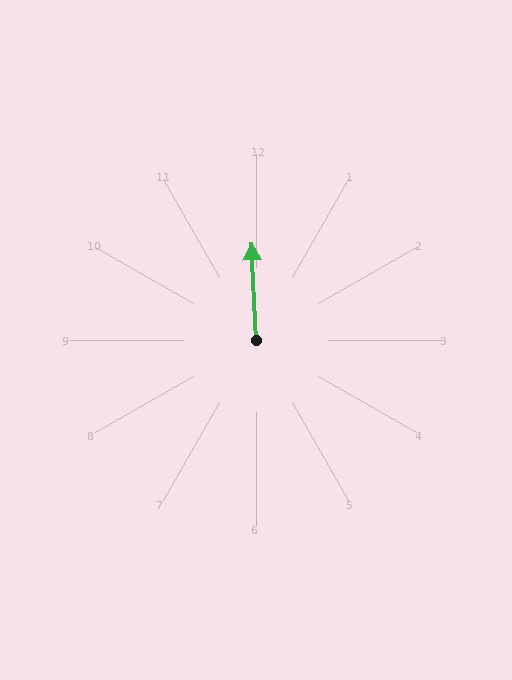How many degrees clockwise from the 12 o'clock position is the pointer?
Approximately 357 degrees.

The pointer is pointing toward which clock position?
Roughly 12 o'clock.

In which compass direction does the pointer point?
North.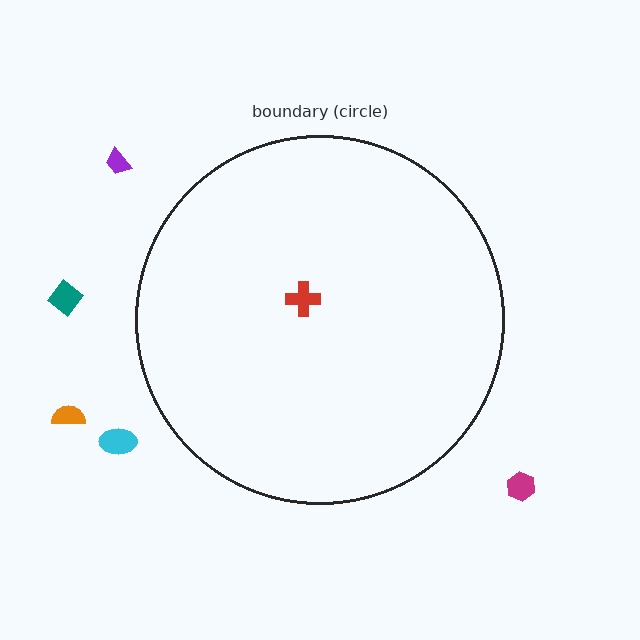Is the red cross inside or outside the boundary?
Inside.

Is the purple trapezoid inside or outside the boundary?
Outside.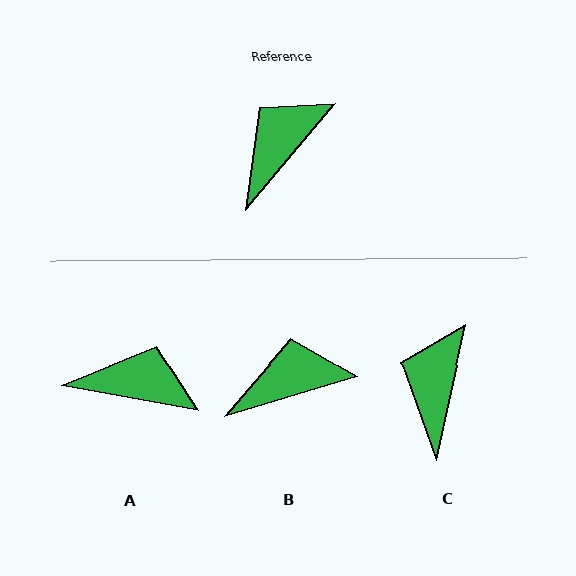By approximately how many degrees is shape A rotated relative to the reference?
Approximately 60 degrees clockwise.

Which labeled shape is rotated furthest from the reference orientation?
A, about 60 degrees away.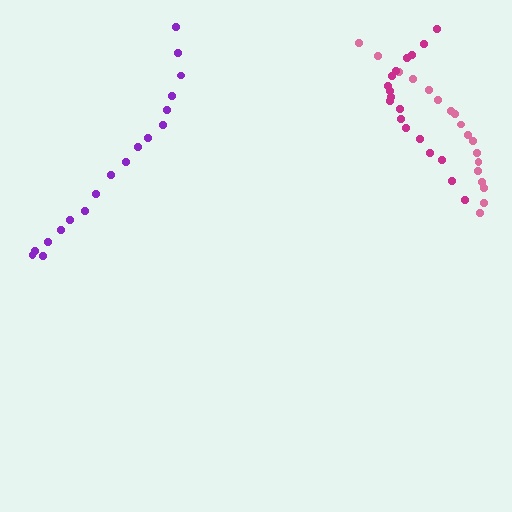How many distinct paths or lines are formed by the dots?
There are 3 distinct paths.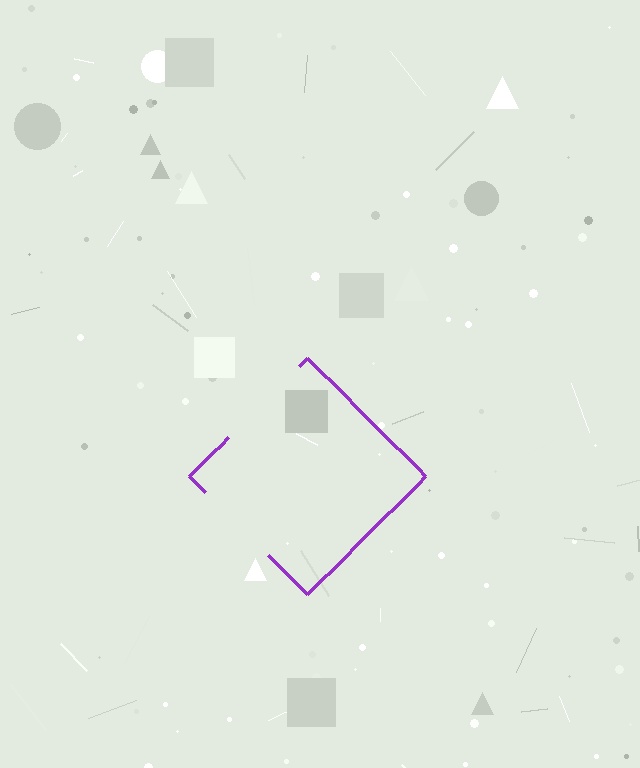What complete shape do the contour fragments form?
The contour fragments form a diamond.